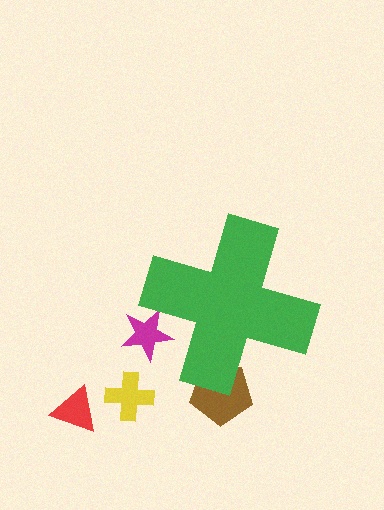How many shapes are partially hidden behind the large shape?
2 shapes are partially hidden.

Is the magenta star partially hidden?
Yes, the magenta star is partially hidden behind the green cross.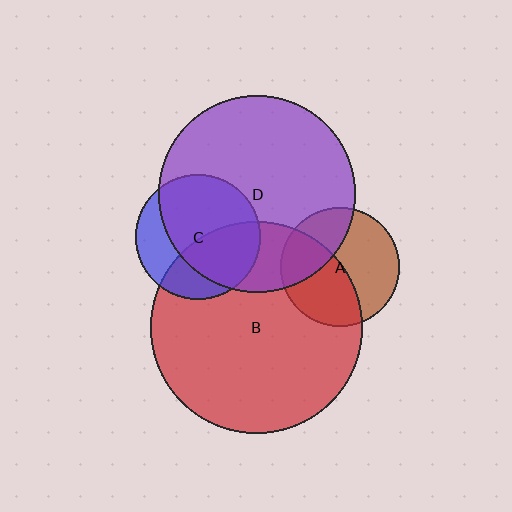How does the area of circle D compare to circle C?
Approximately 2.5 times.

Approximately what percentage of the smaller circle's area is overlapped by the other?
Approximately 45%.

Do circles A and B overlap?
Yes.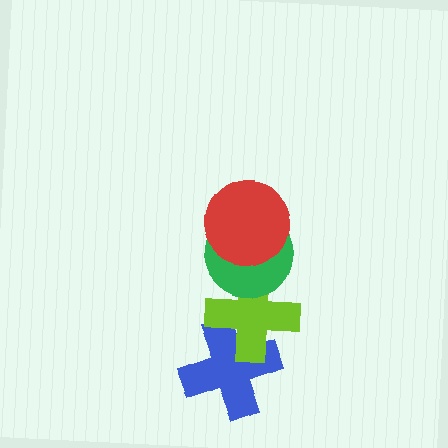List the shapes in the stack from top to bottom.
From top to bottom: the red circle, the green circle, the lime cross, the blue cross.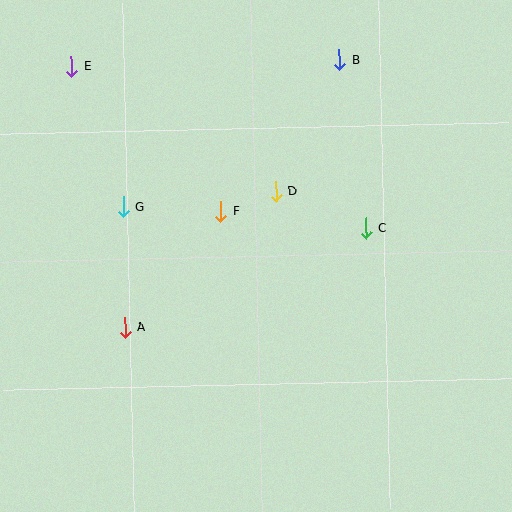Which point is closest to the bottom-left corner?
Point A is closest to the bottom-left corner.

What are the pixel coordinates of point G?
Point G is at (123, 207).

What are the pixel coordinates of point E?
Point E is at (71, 67).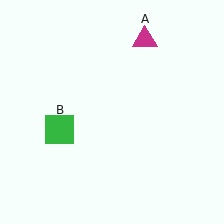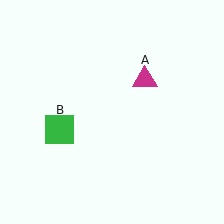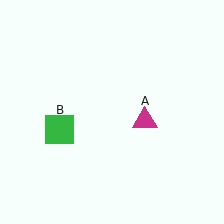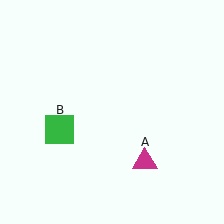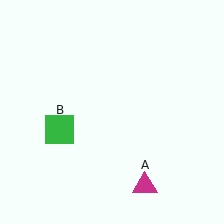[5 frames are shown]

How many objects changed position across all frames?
1 object changed position: magenta triangle (object A).